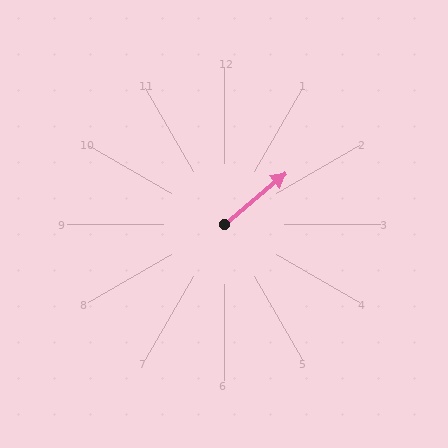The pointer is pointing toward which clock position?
Roughly 2 o'clock.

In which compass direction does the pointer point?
Northeast.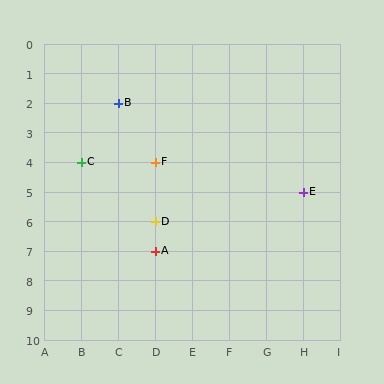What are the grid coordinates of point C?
Point C is at grid coordinates (B, 4).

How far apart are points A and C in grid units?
Points A and C are 2 columns and 3 rows apart (about 3.6 grid units diagonally).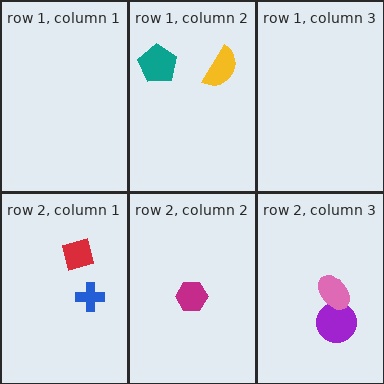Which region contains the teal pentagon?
The row 1, column 2 region.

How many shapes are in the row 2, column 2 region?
1.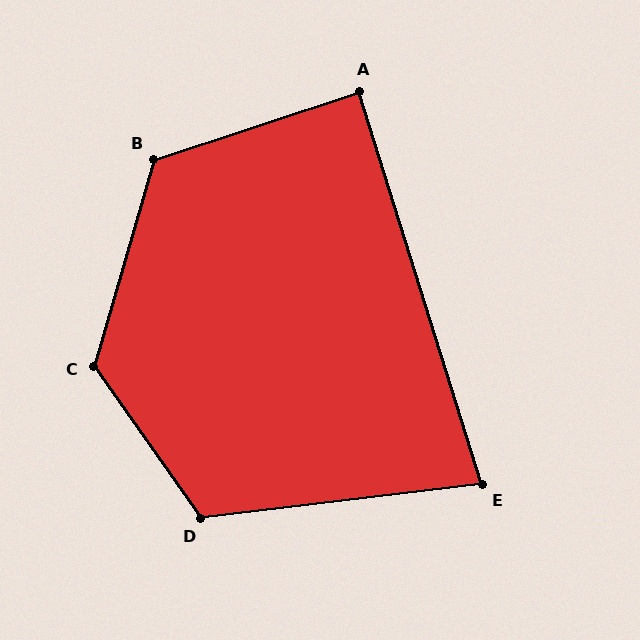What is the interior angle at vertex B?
Approximately 124 degrees (obtuse).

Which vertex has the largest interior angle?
C, at approximately 129 degrees.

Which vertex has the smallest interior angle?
E, at approximately 79 degrees.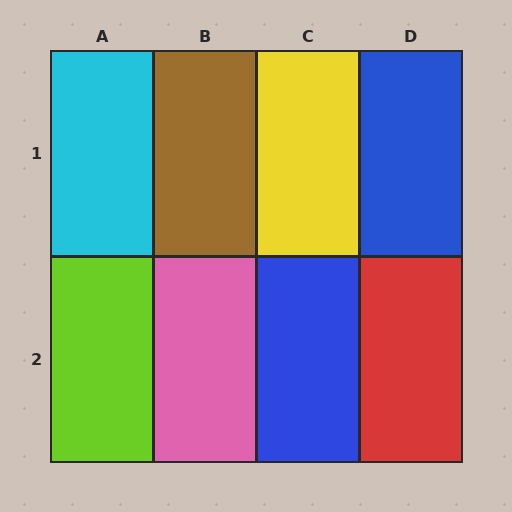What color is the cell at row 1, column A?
Cyan.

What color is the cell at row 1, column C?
Yellow.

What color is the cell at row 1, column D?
Blue.